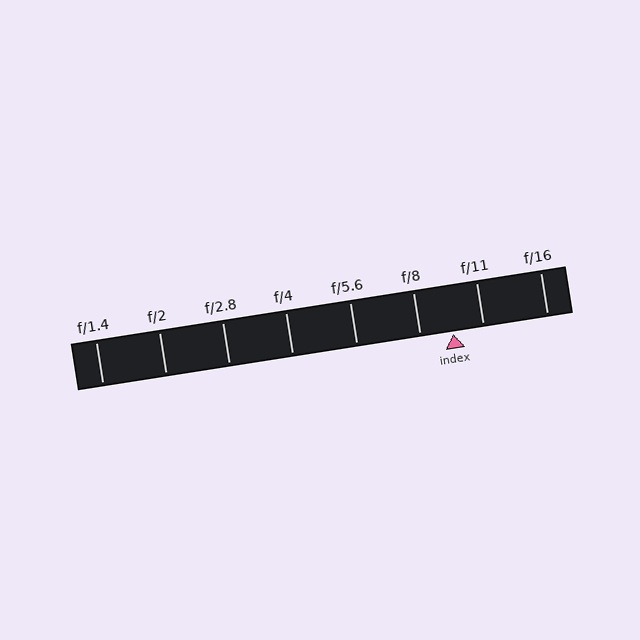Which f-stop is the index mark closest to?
The index mark is closest to f/11.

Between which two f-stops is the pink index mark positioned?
The index mark is between f/8 and f/11.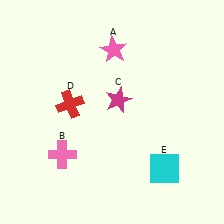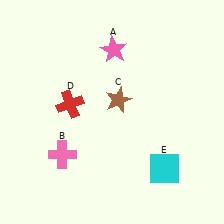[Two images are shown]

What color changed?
The star (C) changed from magenta in Image 1 to brown in Image 2.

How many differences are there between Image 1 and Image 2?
There is 1 difference between the two images.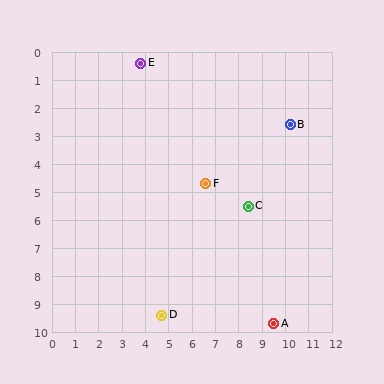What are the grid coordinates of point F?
Point F is at approximately (6.6, 4.7).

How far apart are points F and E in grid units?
Points F and E are about 5.1 grid units apart.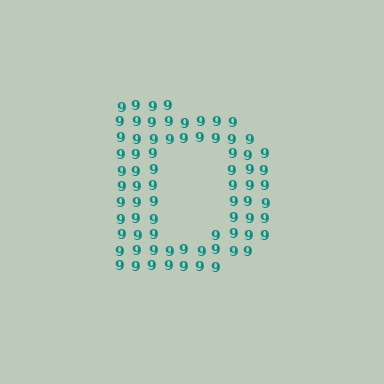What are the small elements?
The small elements are digit 9's.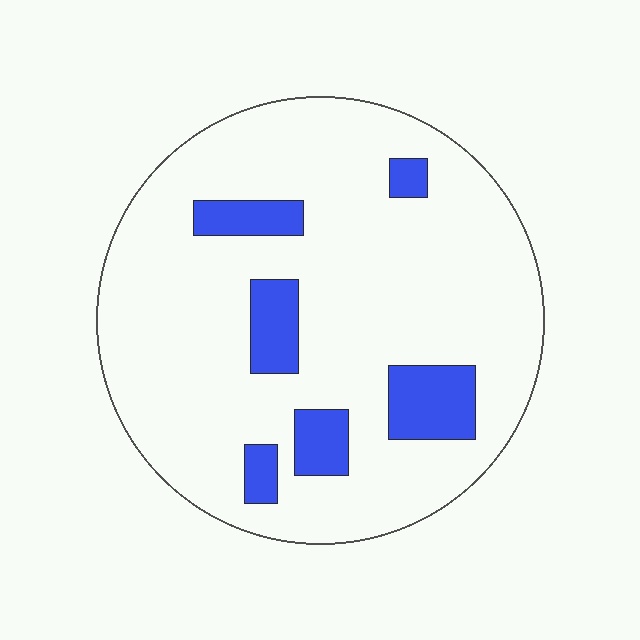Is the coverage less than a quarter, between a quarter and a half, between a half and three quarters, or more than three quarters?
Less than a quarter.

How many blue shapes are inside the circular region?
6.